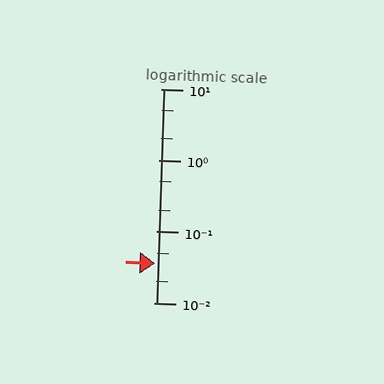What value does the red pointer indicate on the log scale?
The pointer indicates approximately 0.036.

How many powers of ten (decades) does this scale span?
The scale spans 3 decades, from 0.01 to 10.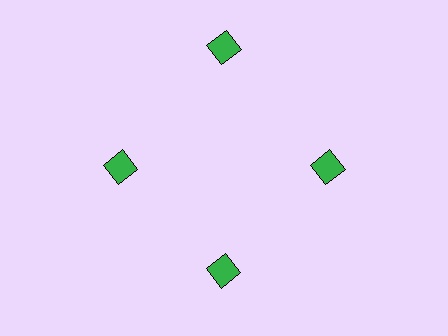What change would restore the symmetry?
The symmetry would be restored by moving it inward, back onto the ring so that all 4 diamonds sit at equal angles and equal distance from the center.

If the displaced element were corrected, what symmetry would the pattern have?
It would have 4-fold rotational symmetry — the pattern would map onto itself every 90 degrees.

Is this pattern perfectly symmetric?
No. The 4 green diamonds are arranged in a ring, but one element near the 12 o'clock position is pushed outward from the center, breaking the 4-fold rotational symmetry.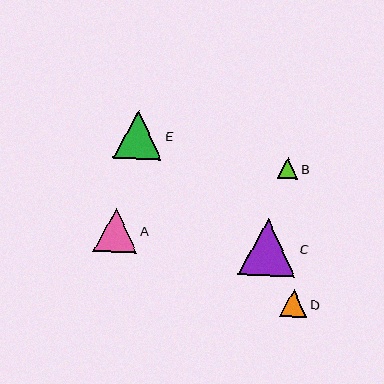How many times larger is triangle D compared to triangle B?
Triangle D is approximately 1.3 times the size of triangle B.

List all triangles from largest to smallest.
From largest to smallest: C, E, A, D, B.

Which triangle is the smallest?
Triangle B is the smallest with a size of approximately 21 pixels.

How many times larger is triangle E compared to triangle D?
Triangle E is approximately 1.8 times the size of triangle D.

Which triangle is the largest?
Triangle C is the largest with a size of approximately 57 pixels.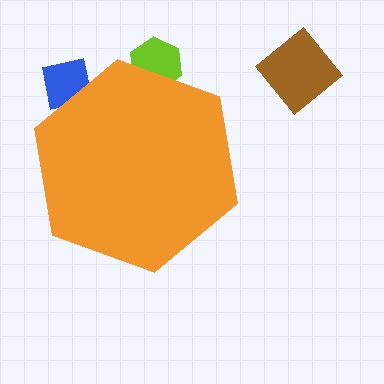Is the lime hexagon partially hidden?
Yes, the lime hexagon is partially hidden behind the orange hexagon.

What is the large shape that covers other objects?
An orange hexagon.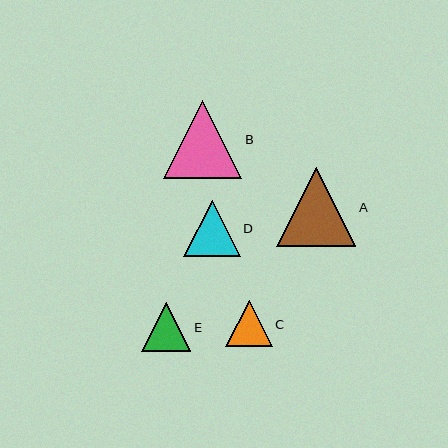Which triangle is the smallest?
Triangle C is the smallest with a size of approximately 47 pixels.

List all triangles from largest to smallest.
From largest to smallest: A, B, D, E, C.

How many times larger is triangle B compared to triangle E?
Triangle B is approximately 1.6 times the size of triangle E.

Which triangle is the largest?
Triangle A is the largest with a size of approximately 80 pixels.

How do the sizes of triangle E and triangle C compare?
Triangle E and triangle C are approximately the same size.